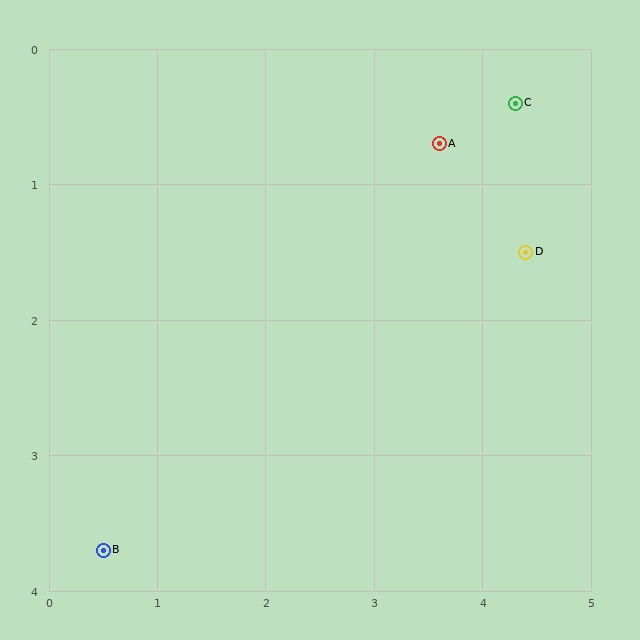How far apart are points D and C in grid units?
Points D and C are about 1.1 grid units apart.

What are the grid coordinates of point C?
Point C is at approximately (4.3, 0.4).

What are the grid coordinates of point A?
Point A is at approximately (3.6, 0.7).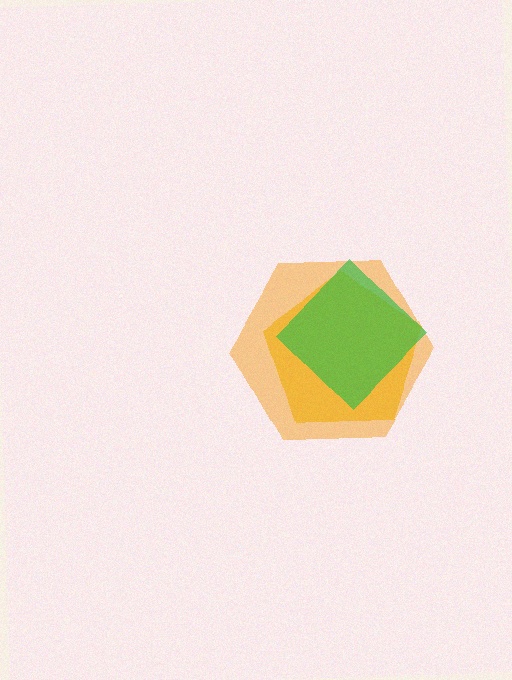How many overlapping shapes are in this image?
There are 3 overlapping shapes in the image.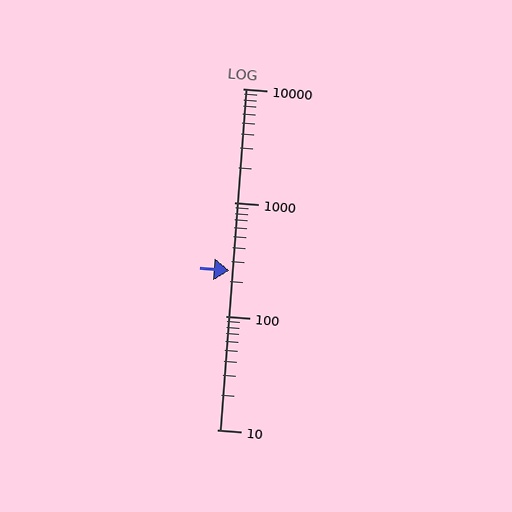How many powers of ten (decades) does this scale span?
The scale spans 3 decades, from 10 to 10000.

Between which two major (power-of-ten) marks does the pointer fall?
The pointer is between 100 and 1000.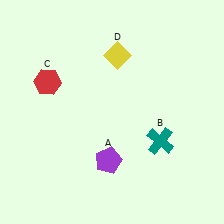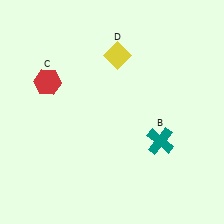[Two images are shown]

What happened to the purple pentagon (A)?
The purple pentagon (A) was removed in Image 2. It was in the bottom-left area of Image 1.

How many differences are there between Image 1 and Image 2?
There is 1 difference between the two images.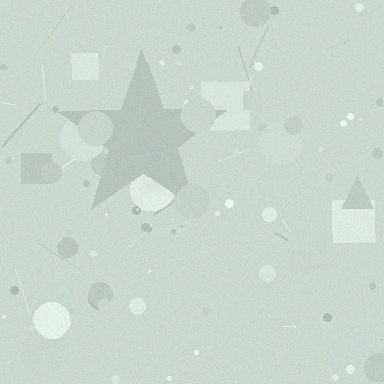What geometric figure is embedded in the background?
A star is embedded in the background.